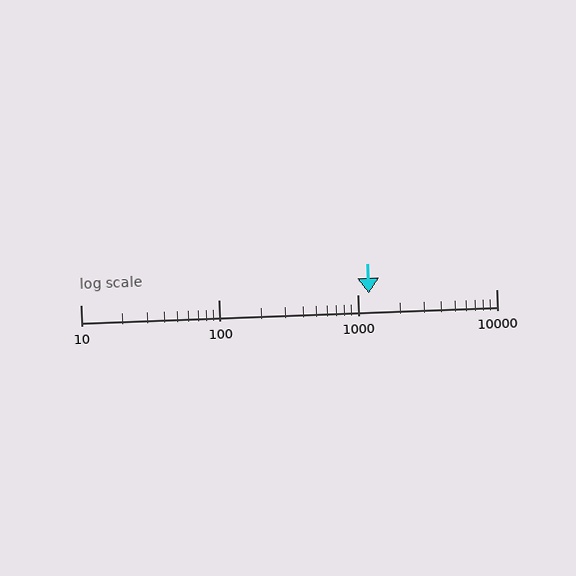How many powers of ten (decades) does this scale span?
The scale spans 3 decades, from 10 to 10000.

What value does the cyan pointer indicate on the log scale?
The pointer indicates approximately 1200.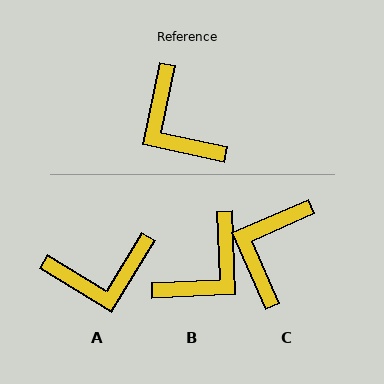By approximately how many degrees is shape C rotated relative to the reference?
Approximately 54 degrees clockwise.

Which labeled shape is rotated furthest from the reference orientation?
B, about 105 degrees away.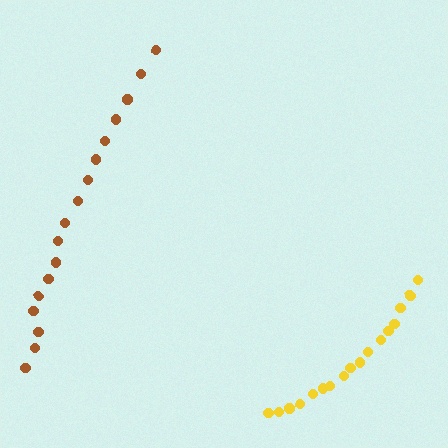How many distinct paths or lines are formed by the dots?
There are 2 distinct paths.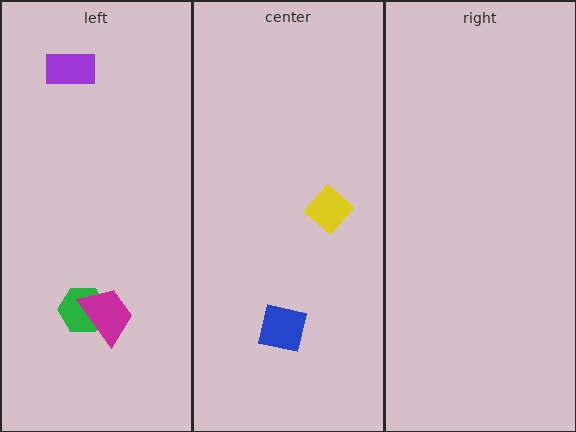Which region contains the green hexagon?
The left region.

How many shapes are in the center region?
2.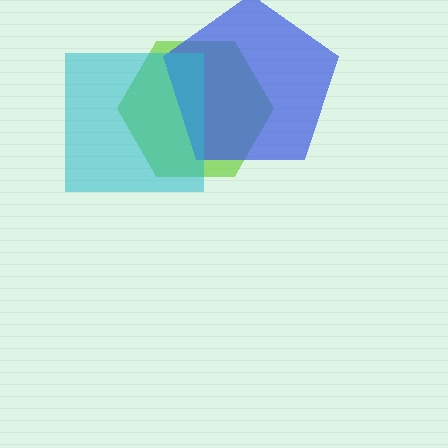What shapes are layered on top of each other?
The layered shapes are: a lime hexagon, a blue pentagon, a cyan square.